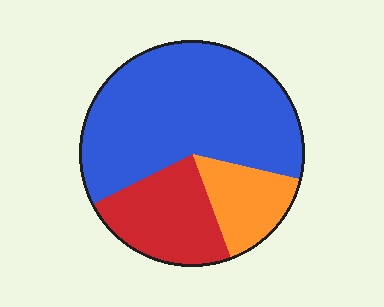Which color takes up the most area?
Blue, at roughly 60%.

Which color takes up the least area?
Orange, at roughly 15%.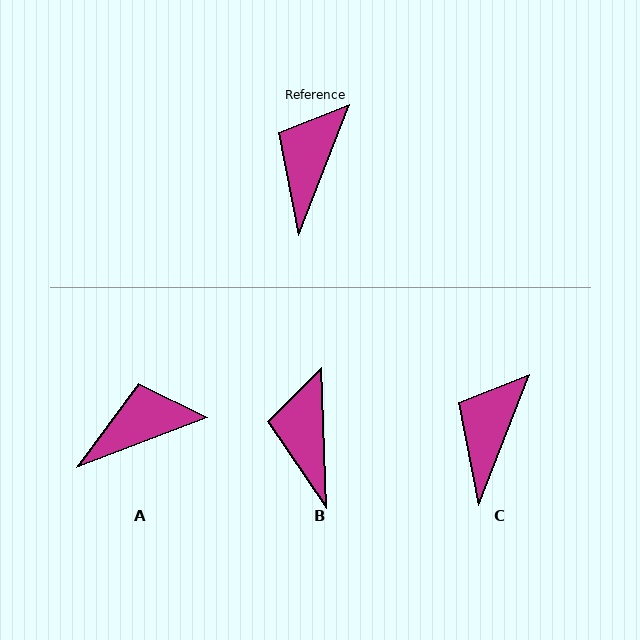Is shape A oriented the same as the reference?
No, it is off by about 48 degrees.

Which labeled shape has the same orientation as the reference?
C.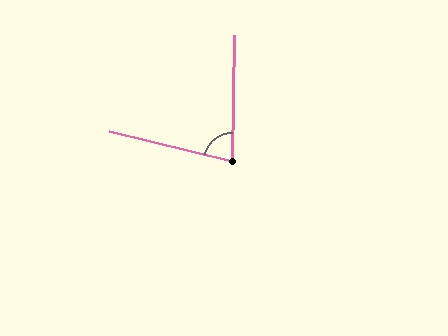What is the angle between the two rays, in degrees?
Approximately 77 degrees.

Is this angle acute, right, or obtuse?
It is acute.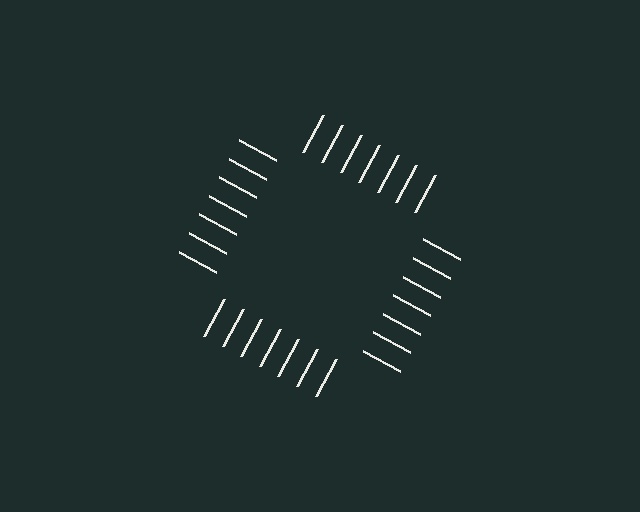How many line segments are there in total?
28 — 7 along each of the 4 edges.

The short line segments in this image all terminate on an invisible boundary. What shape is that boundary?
An illusory square — the line segments terminate on its edges but no continuous stroke is drawn.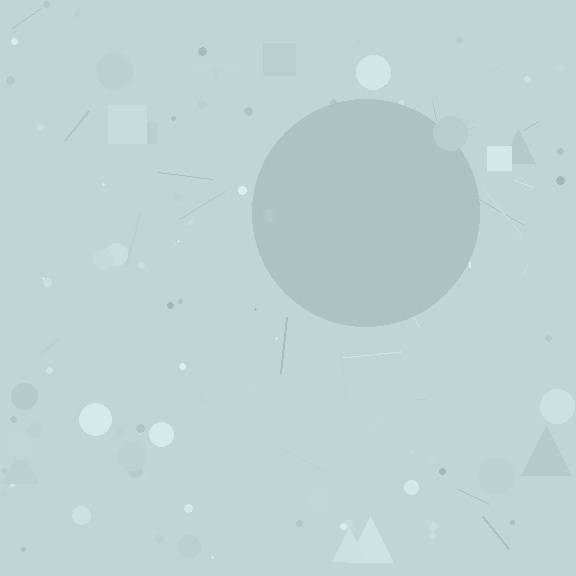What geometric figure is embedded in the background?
A circle is embedded in the background.